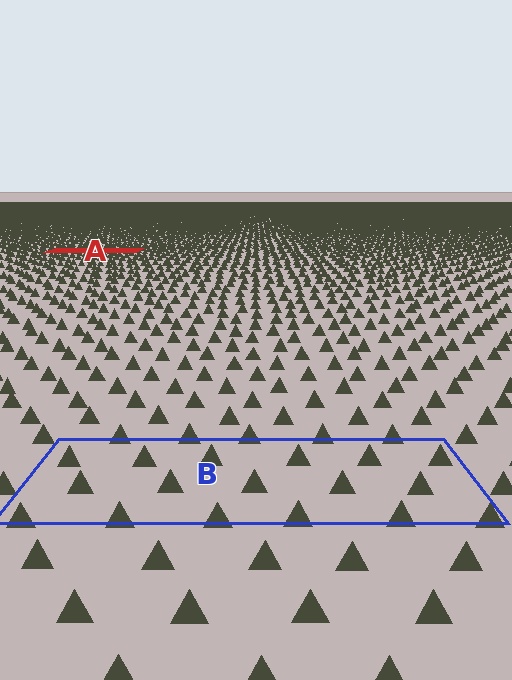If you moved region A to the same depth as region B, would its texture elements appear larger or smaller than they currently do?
They would appear larger. At a closer depth, the same texture elements are projected at a bigger on-screen size.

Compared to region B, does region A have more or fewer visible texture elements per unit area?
Region A has more texture elements per unit area — they are packed more densely because it is farther away.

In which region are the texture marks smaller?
The texture marks are smaller in region A, because it is farther away.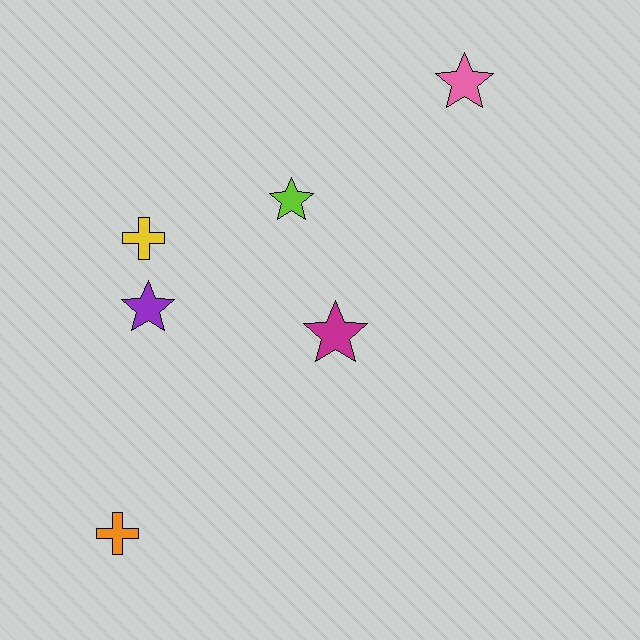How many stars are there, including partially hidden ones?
There are 4 stars.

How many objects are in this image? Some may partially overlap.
There are 6 objects.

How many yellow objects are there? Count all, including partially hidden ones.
There is 1 yellow object.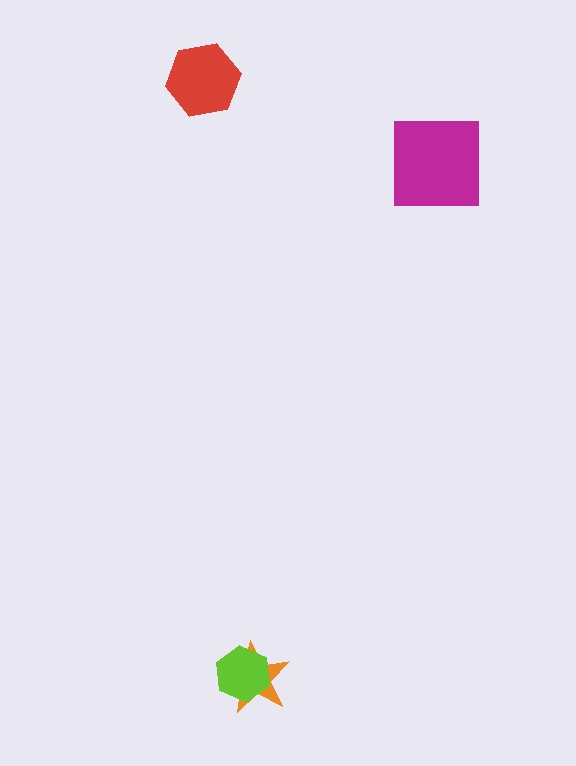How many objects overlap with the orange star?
1 object overlaps with the orange star.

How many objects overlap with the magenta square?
0 objects overlap with the magenta square.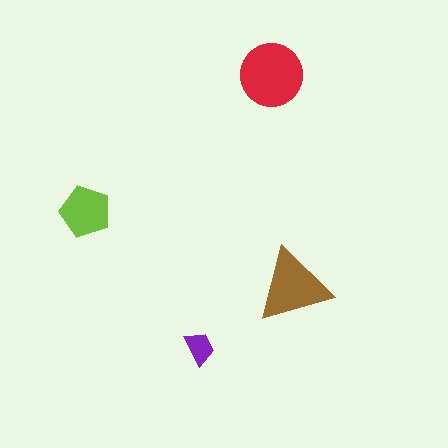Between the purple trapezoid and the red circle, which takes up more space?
The red circle.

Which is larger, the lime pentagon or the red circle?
The red circle.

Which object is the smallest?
The purple trapezoid.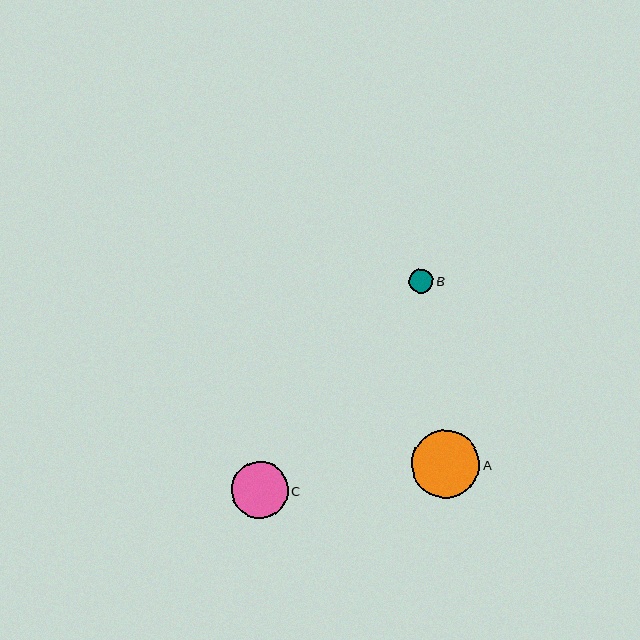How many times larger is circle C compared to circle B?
Circle C is approximately 2.4 times the size of circle B.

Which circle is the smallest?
Circle B is the smallest with a size of approximately 24 pixels.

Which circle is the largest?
Circle A is the largest with a size of approximately 69 pixels.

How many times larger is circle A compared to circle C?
Circle A is approximately 1.2 times the size of circle C.